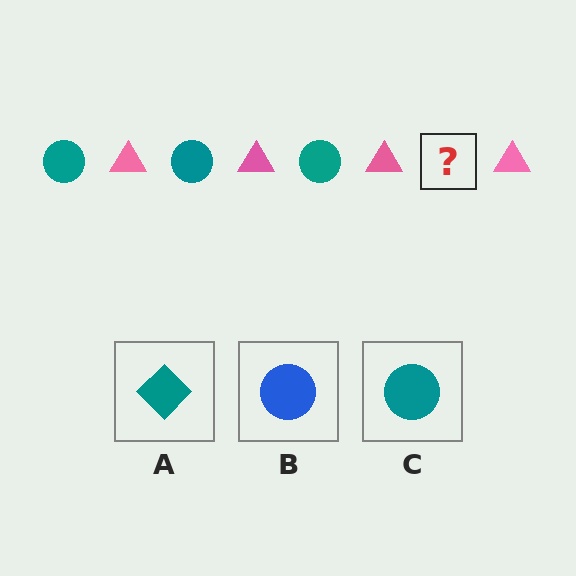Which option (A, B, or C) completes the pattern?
C.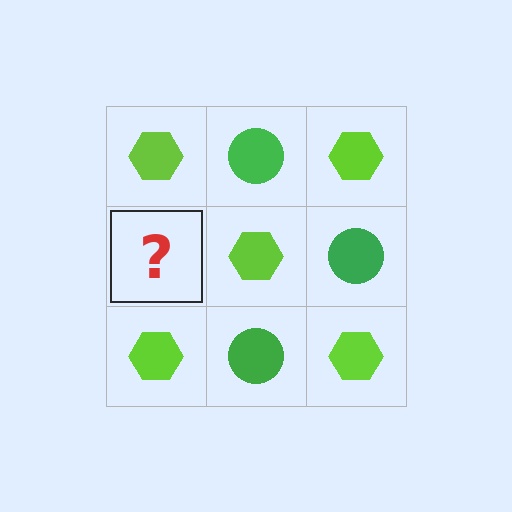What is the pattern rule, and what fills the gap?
The rule is that it alternates lime hexagon and green circle in a checkerboard pattern. The gap should be filled with a green circle.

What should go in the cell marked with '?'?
The missing cell should contain a green circle.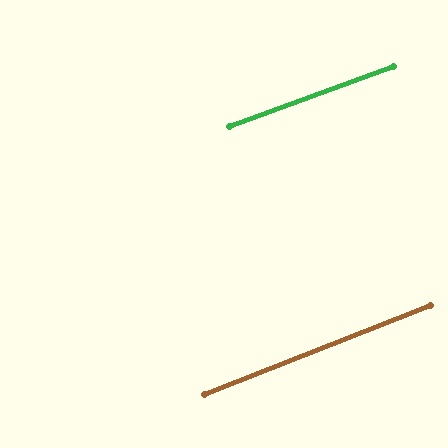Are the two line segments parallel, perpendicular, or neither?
Parallel — their directions differ by only 1.5°.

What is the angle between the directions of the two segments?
Approximately 2 degrees.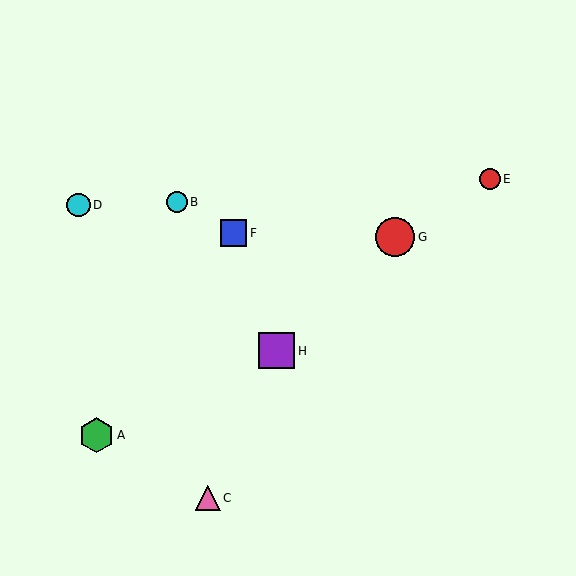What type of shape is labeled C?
Shape C is a pink triangle.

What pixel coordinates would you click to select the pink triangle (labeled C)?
Click at (208, 498) to select the pink triangle C.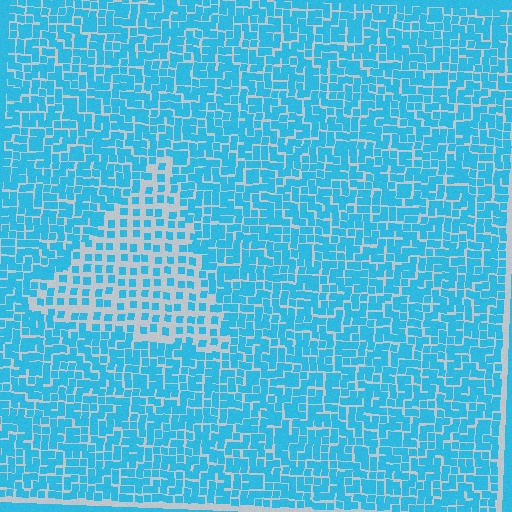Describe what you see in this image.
The image contains small cyan elements arranged at two different densities. A triangle-shaped region is visible where the elements are less densely packed than the surrounding area.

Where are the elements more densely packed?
The elements are more densely packed outside the triangle boundary.